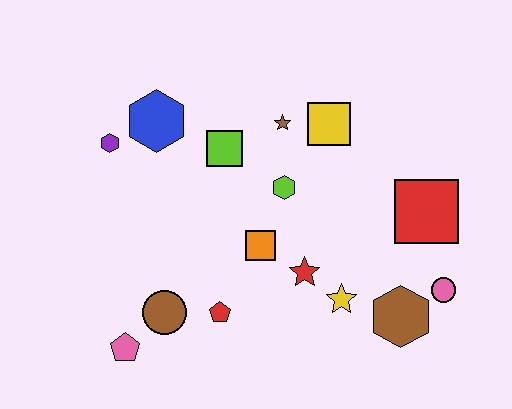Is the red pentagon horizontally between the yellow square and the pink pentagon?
Yes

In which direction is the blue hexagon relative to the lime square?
The blue hexagon is to the left of the lime square.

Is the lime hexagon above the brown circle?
Yes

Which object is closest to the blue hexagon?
The purple hexagon is closest to the blue hexagon.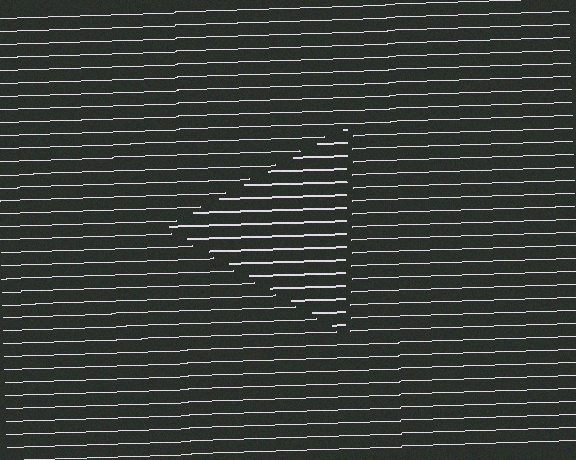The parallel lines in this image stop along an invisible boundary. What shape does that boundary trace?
An illusory triangle. The interior of the shape contains the same grating, shifted by half a period — the contour is defined by the phase discontinuity where line-ends from the inner and outer gratings abut.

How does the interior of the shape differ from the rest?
The interior of the shape contains the same grating, shifted by half a period — the contour is defined by the phase discontinuity where line-ends from the inner and outer gratings abut.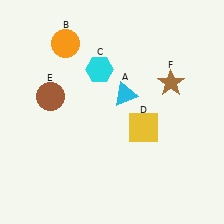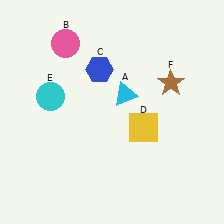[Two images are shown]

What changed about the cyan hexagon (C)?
In Image 1, C is cyan. In Image 2, it changed to blue.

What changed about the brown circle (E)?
In Image 1, E is brown. In Image 2, it changed to cyan.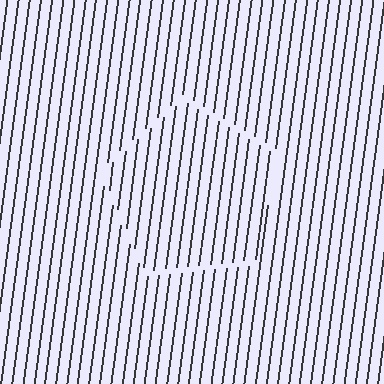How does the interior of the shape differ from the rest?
The interior of the shape contains the same grating, shifted by half a period — the contour is defined by the phase discontinuity where line-ends from the inner and outer gratings abut.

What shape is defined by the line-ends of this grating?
An illusory pentagon. The interior of the shape contains the same grating, shifted by half a period — the contour is defined by the phase discontinuity where line-ends from the inner and outer gratings abut.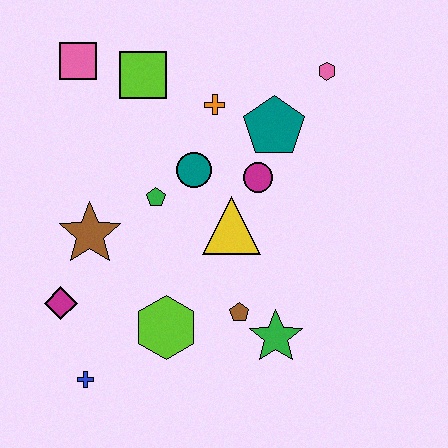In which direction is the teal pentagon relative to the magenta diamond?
The teal pentagon is to the right of the magenta diamond.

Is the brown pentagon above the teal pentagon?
No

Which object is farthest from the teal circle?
The blue cross is farthest from the teal circle.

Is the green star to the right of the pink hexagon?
No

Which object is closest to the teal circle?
The green pentagon is closest to the teal circle.